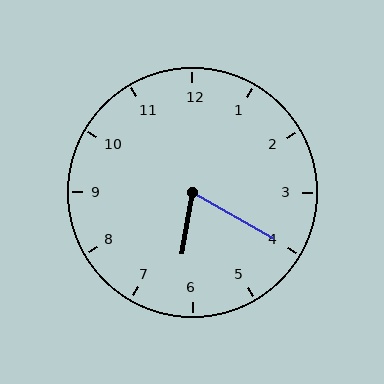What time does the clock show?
6:20.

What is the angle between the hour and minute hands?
Approximately 70 degrees.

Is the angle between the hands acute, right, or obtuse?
It is acute.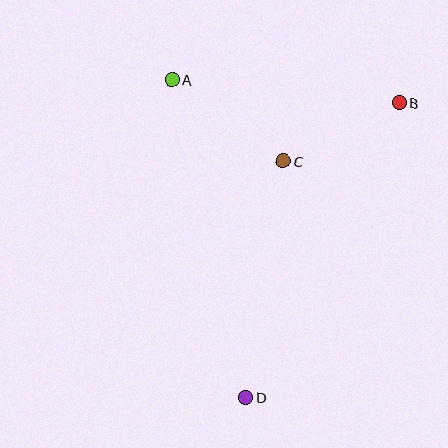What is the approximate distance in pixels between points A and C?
The distance between A and C is approximately 138 pixels.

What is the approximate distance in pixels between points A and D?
The distance between A and D is approximately 326 pixels.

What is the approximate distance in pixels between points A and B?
The distance between A and B is approximately 229 pixels.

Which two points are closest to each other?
Points B and C are closest to each other.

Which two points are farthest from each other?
Points B and D are farthest from each other.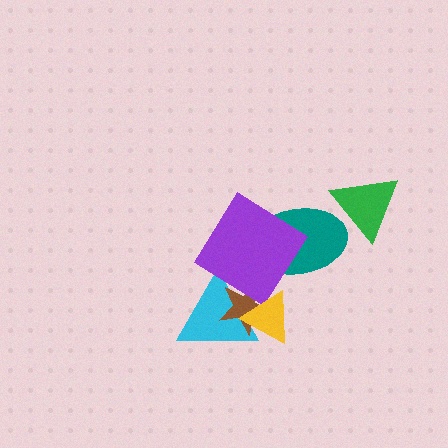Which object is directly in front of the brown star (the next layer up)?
The purple diamond is directly in front of the brown star.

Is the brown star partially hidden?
Yes, it is partially covered by another shape.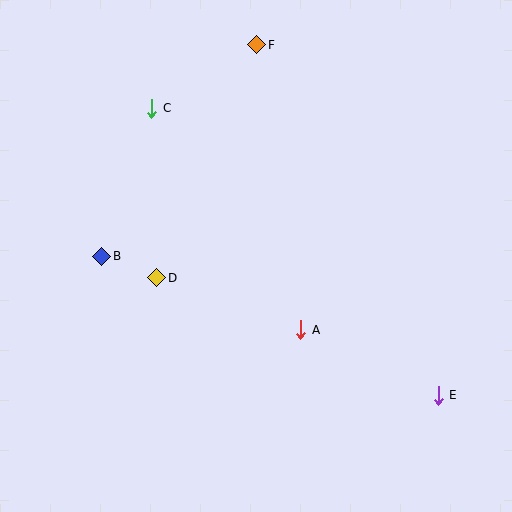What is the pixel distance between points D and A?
The distance between D and A is 153 pixels.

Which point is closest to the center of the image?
Point A at (301, 330) is closest to the center.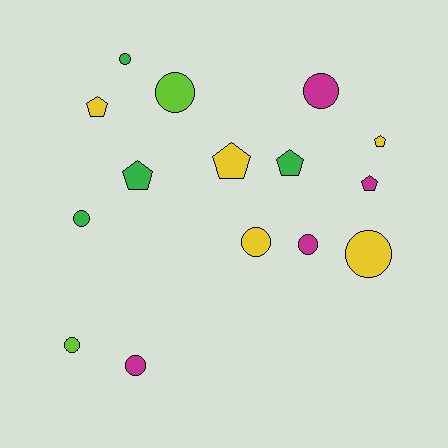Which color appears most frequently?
Yellow, with 5 objects.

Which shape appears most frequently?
Circle, with 9 objects.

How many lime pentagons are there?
There are no lime pentagons.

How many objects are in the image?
There are 15 objects.